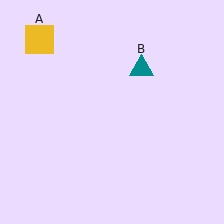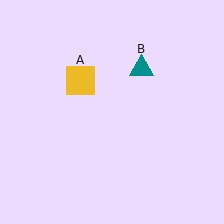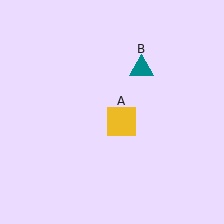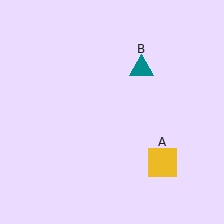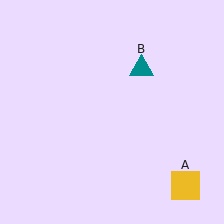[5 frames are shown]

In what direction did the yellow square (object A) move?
The yellow square (object A) moved down and to the right.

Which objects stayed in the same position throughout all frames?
Teal triangle (object B) remained stationary.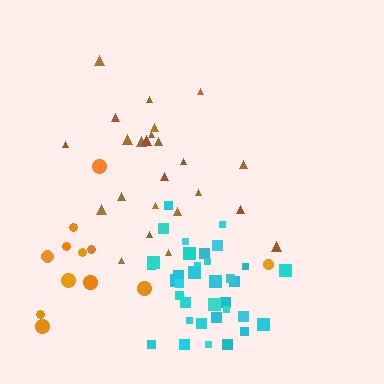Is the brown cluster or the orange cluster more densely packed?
Brown.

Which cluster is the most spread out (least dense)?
Orange.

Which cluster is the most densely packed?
Cyan.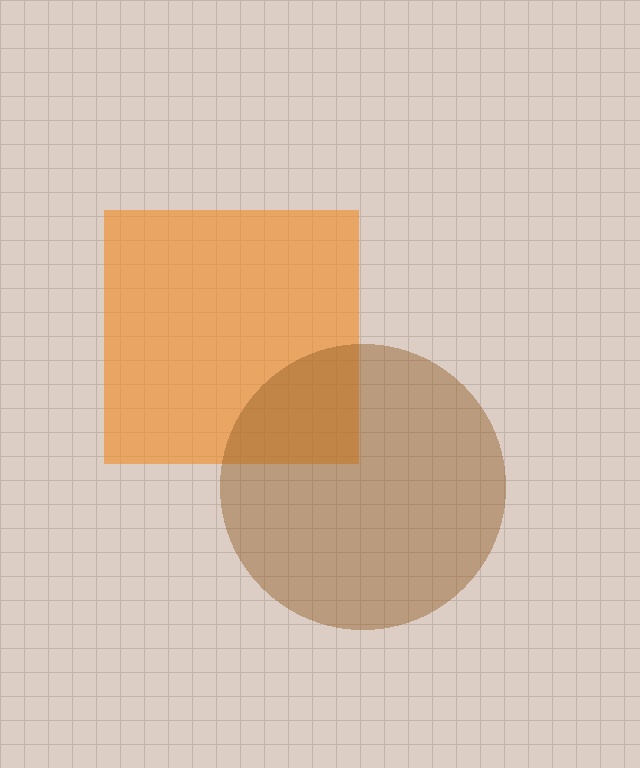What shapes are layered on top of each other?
The layered shapes are: an orange square, a brown circle.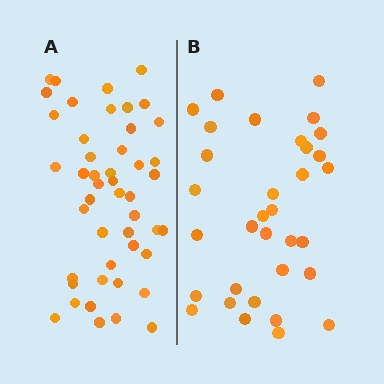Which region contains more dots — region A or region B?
Region A (the left region) has more dots.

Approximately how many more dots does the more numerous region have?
Region A has approximately 15 more dots than region B.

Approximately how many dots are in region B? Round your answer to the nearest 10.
About 30 dots. (The exact count is 33, which rounds to 30.)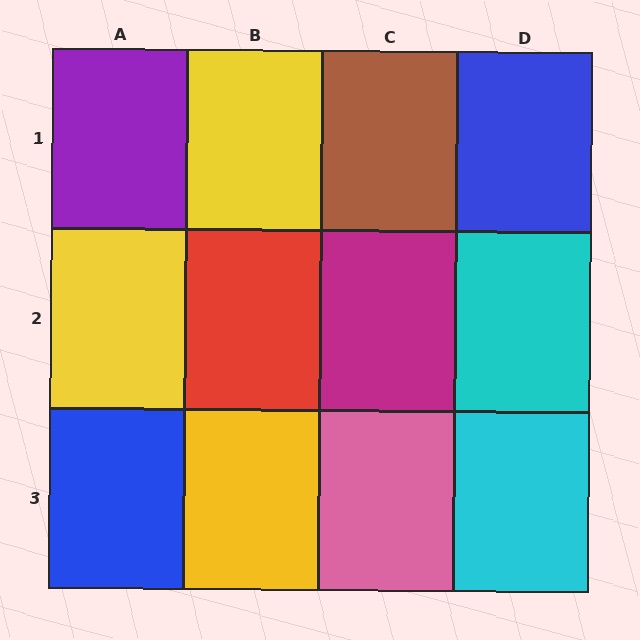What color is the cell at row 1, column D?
Blue.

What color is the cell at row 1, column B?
Yellow.